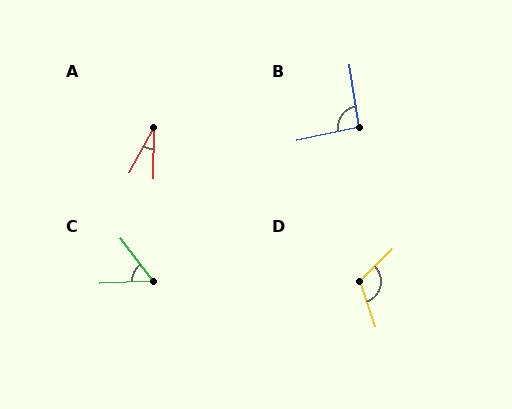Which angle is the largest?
D, at approximately 115 degrees.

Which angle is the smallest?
A, at approximately 27 degrees.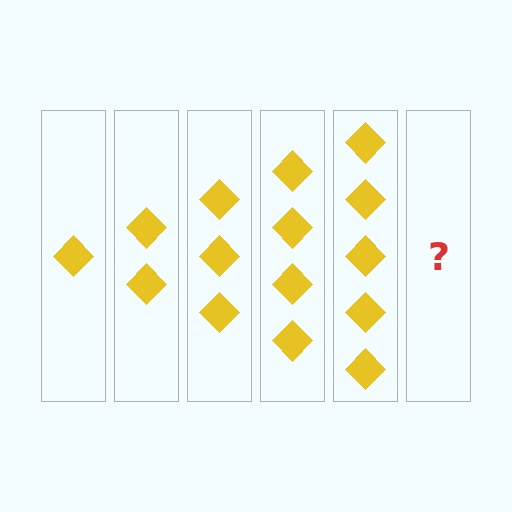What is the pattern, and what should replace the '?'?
The pattern is that each step adds one more diamond. The '?' should be 6 diamonds.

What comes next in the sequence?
The next element should be 6 diamonds.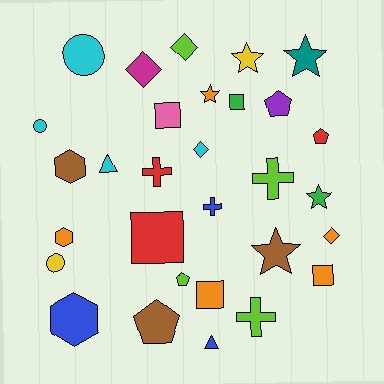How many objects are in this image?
There are 30 objects.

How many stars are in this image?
There are 5 stars.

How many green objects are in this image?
There are 2 green objects.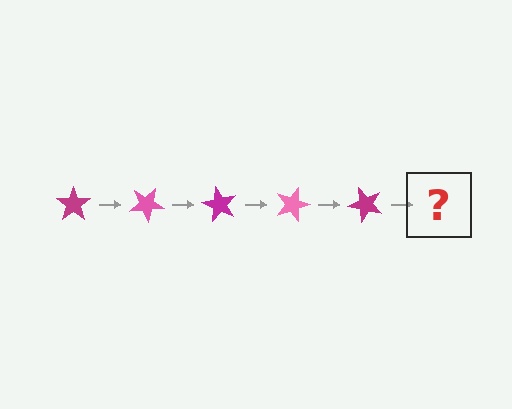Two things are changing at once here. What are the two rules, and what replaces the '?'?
The two rules are that it rotates 30 degrees each step and the color cycles through magenta and pink. The '?' should be a pink star, rotated 150 degrees from the start.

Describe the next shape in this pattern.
It should be a pink star, rotated 150 degrees from the start.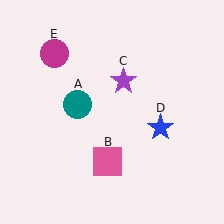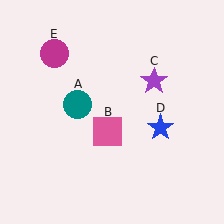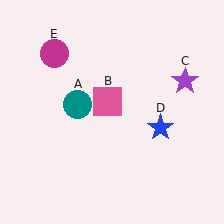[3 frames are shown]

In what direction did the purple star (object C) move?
The purple star (object C) moved right.